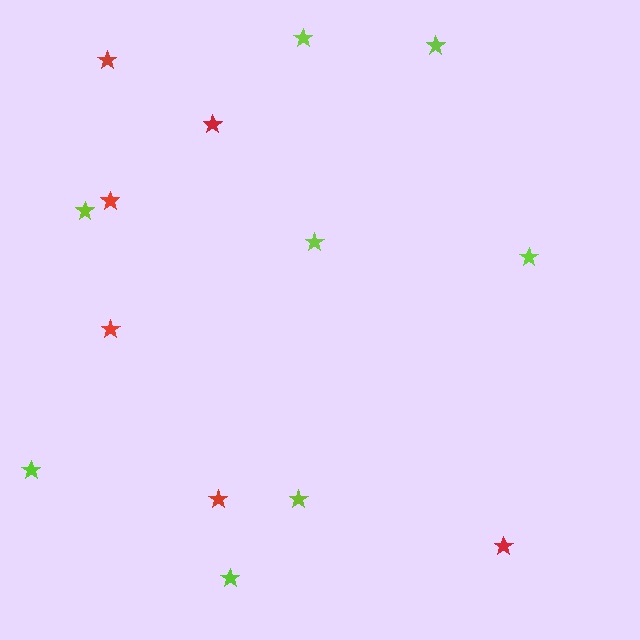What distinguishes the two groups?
There are 2 groups: one group of lime stars (8) and one group of red stars (6).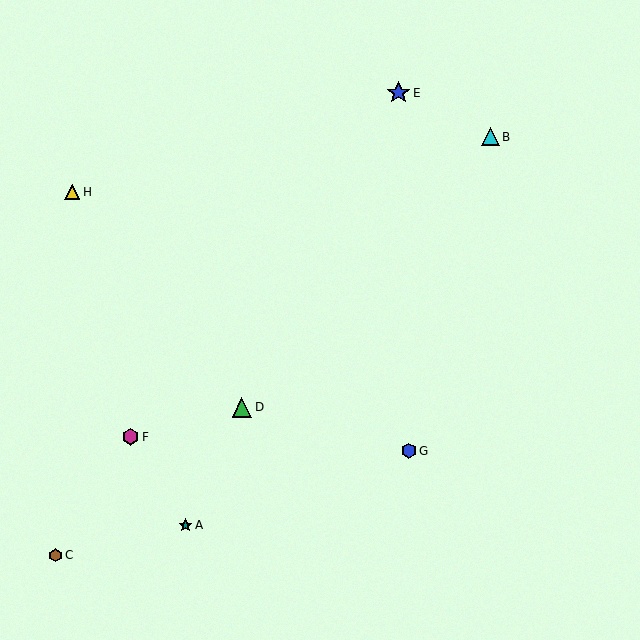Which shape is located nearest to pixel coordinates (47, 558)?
The brown hexagon (labeled C) at (55, 555) is nearest to that location.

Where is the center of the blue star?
The center of the blue star is at (399, 93).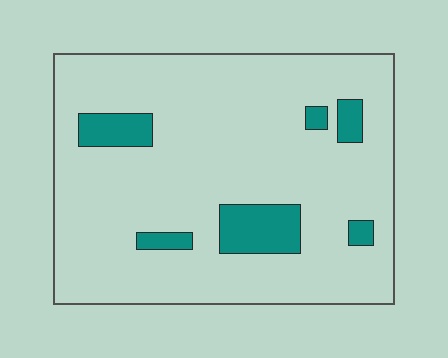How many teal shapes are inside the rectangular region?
6.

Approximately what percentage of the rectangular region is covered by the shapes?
Approximately 10%.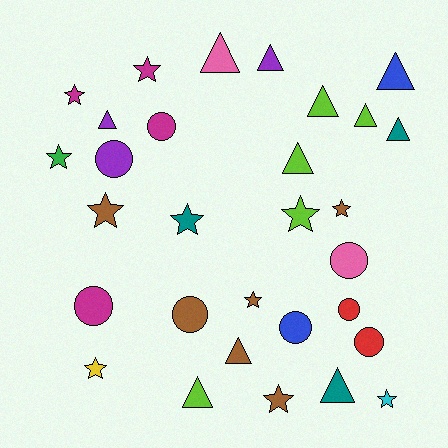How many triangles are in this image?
There are 11 triangles.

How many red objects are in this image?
There are 2 red objects.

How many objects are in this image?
There are 30 objects.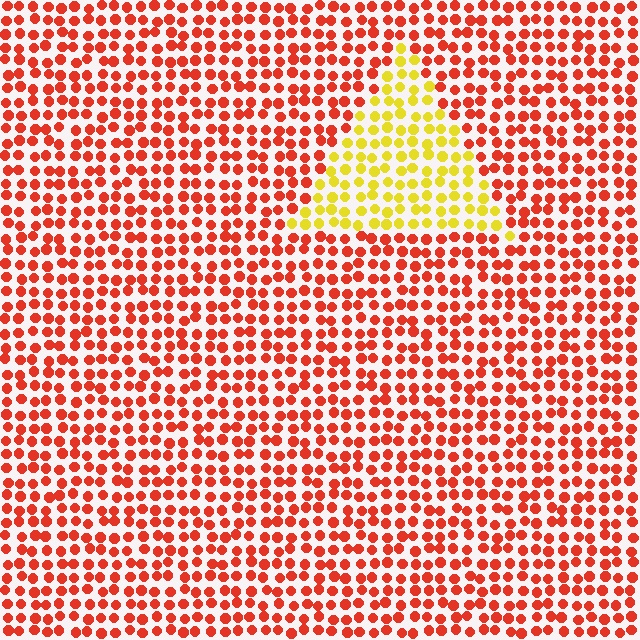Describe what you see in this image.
The image is filled with small red elements in a uniform arrangement. A triangle-shaped region is visible where the elements are tinted to a slightly different hue, forming a subtle color boundary.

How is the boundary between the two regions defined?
The boundary is defined purely by a slight shift in hue (about 53 degrees). Spacing, size, and orientation are identical on both sides.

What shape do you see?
I see a triangle.